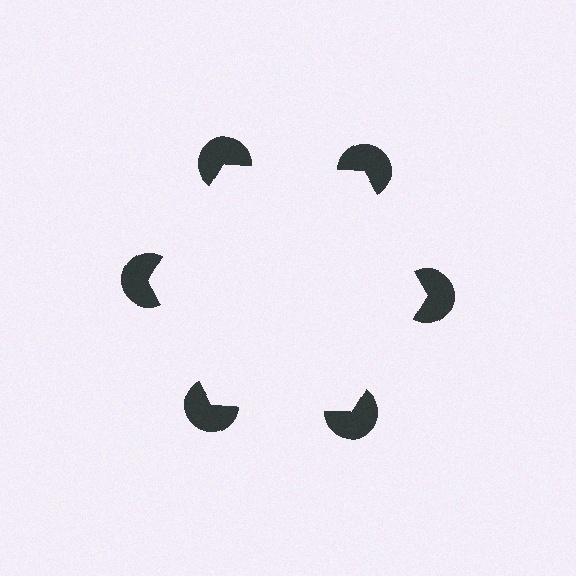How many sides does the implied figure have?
6 sides.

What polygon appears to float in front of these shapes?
An illusory hexagon — its edges are inferred from the aligned wedge cuts in the pac-man discs, not physically drawn.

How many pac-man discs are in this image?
There are 6 — one at each vertex of the illusory hexagon.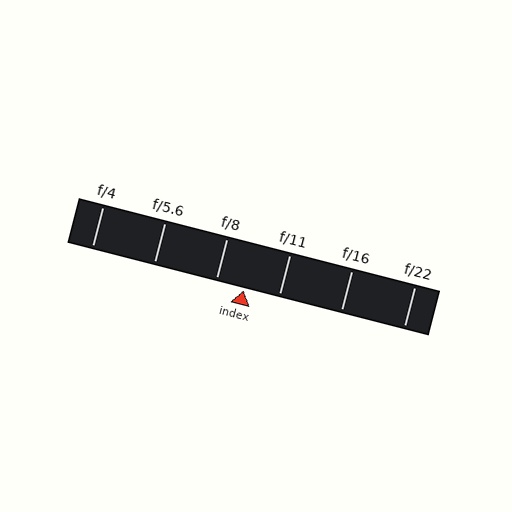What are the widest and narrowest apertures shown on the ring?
The widest aperture shown is f/4 and the narrowest is f/22.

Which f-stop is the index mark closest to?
The index mark is closest to f/8.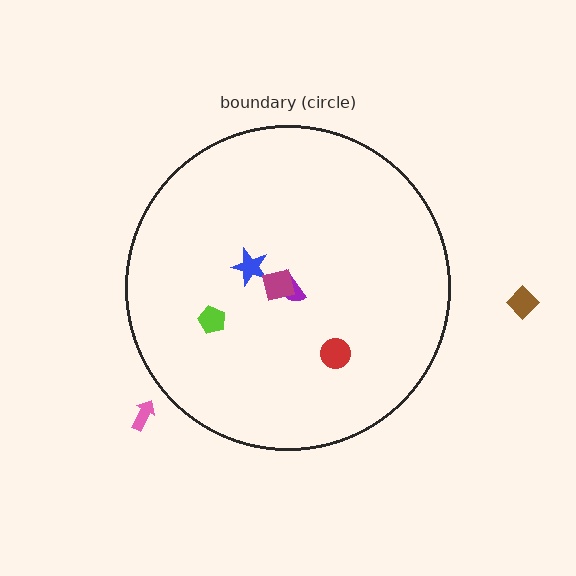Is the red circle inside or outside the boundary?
Inside.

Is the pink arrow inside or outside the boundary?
Outside.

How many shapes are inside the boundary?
5 inside, 2 outside.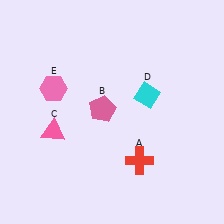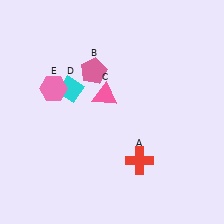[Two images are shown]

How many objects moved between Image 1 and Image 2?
3 objects moved between the two images.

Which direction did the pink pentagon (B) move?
The pink pentagon (B) moved up.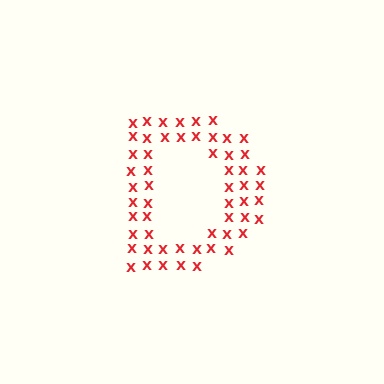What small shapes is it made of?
It is made of small letter X's.